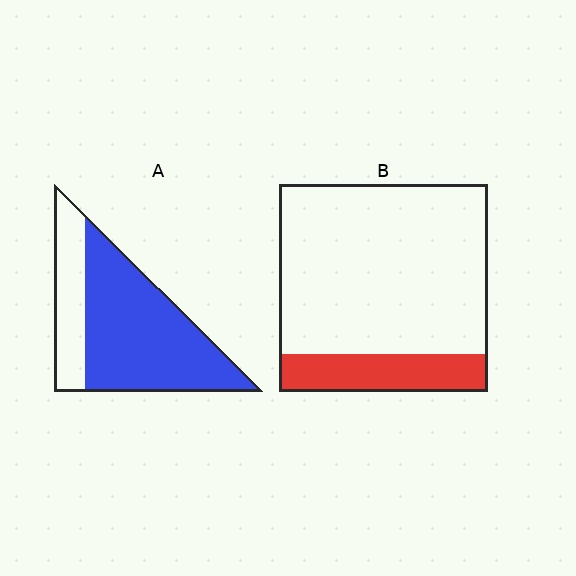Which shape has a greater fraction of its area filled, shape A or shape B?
Shape A.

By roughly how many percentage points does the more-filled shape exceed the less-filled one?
By roughly 55 percentage points (A over B).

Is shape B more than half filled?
No.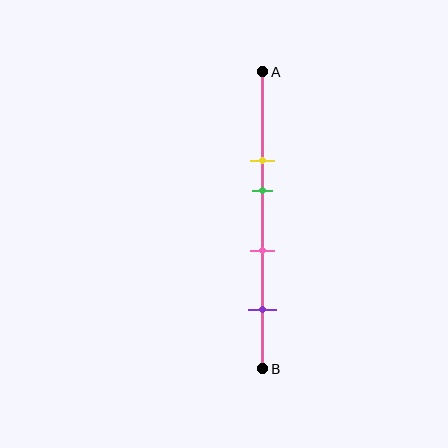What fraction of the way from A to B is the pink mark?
The pink mark is approximately 60% (0.6) of the way from A to B.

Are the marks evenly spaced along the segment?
No, the marks are not evenly spaced.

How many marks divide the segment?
There are 4 marks dividing the segment.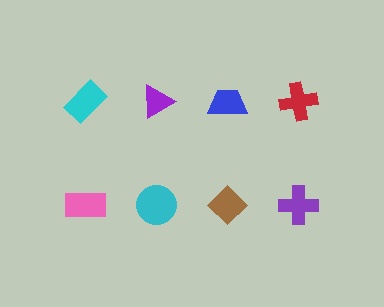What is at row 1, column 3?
A blue trapezoid.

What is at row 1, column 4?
A red cross.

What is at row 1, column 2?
A purple triangle.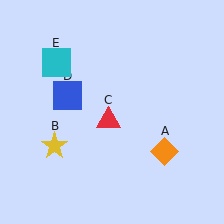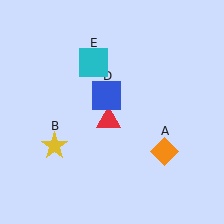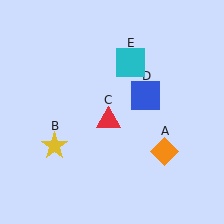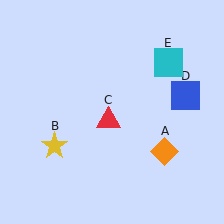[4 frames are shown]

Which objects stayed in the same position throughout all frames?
Orange diamond (object A) and yellow star (object B) and red triangle (object C) remained stationary.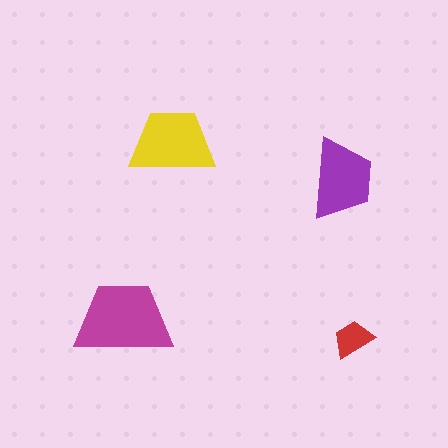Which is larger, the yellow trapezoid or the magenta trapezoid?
The magenta one.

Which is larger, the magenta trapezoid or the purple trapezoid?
The magenta one.